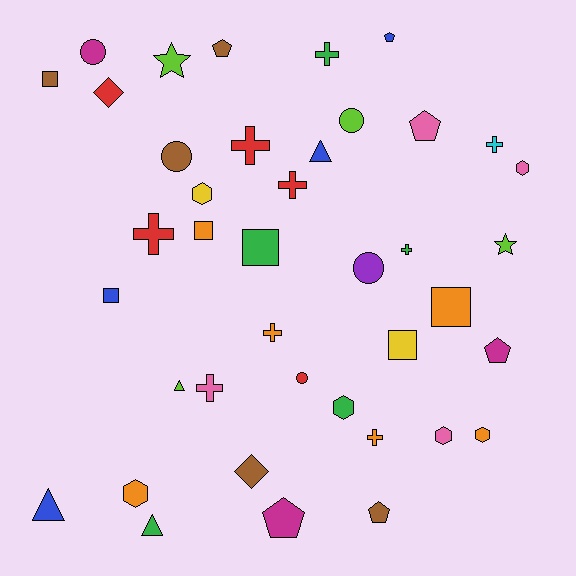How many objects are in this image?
There are 40 objects.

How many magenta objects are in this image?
There are 3 magenta objects.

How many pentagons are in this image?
There are 6 pentagons.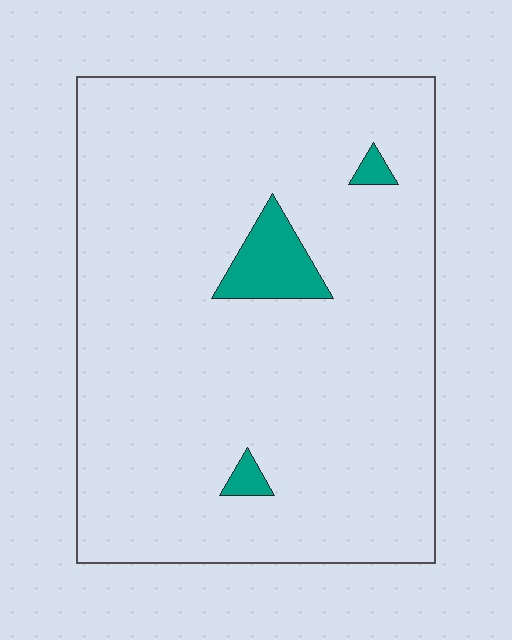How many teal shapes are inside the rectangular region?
3.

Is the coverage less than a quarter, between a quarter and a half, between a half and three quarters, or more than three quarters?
Less than a quarter.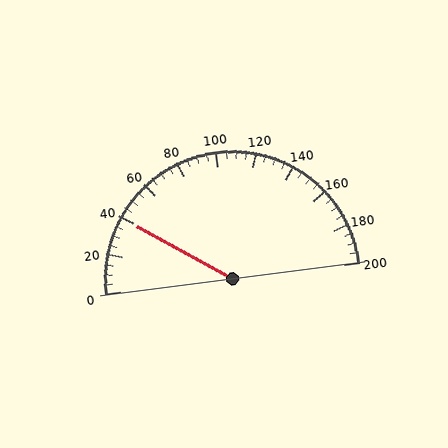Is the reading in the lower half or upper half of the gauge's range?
The reading is in the lower half of the range (0 to 200).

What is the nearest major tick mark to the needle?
The nearest major tick mark is 40.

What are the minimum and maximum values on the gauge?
The gauge ranges from 0 to 200.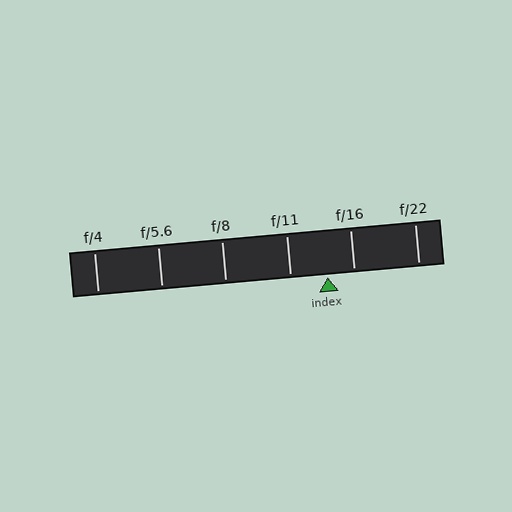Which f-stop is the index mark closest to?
The index mark is closest to f/16.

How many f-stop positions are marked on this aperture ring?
There are 6 f-stop positions marked.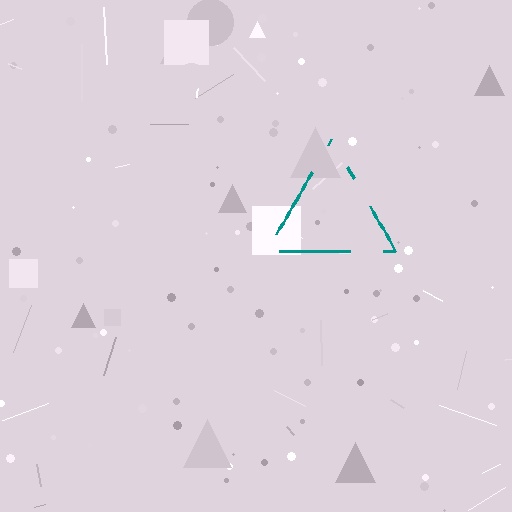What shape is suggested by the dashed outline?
The dashed outline suggests a triangle.